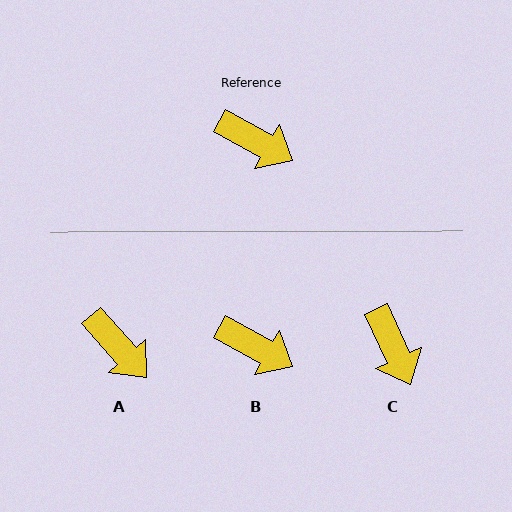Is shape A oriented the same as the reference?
No, it is off by about 20 degrees.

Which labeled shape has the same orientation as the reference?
B.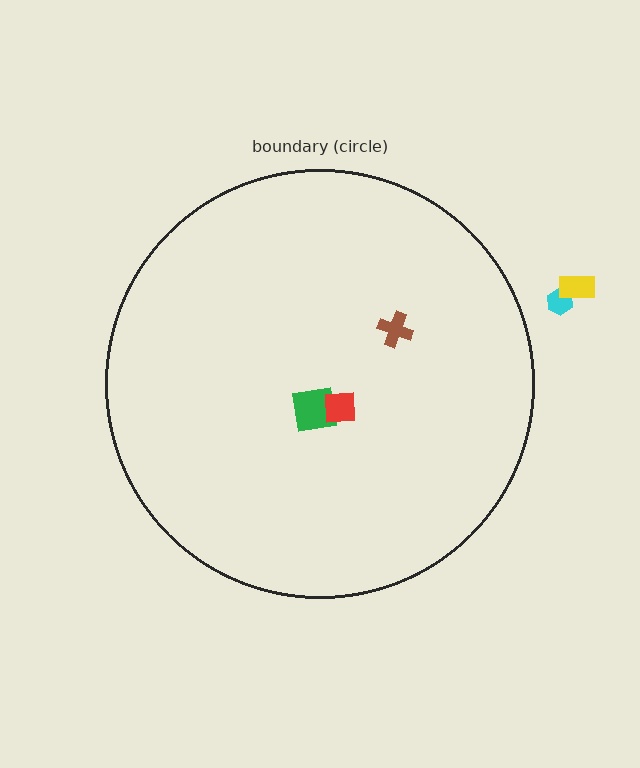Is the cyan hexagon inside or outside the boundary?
Outside.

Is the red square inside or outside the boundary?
Inside.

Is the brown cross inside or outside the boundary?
Inside.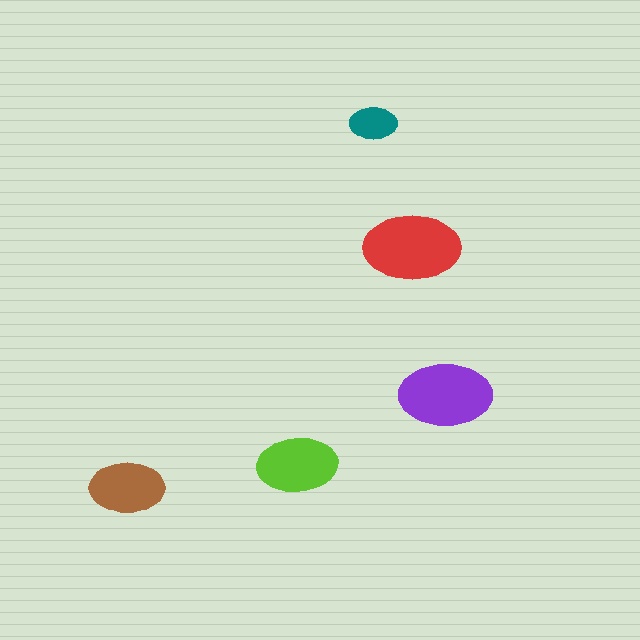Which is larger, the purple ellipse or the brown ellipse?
The purple one.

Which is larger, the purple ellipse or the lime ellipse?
The purple one.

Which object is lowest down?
The brown ellipse is bottommost.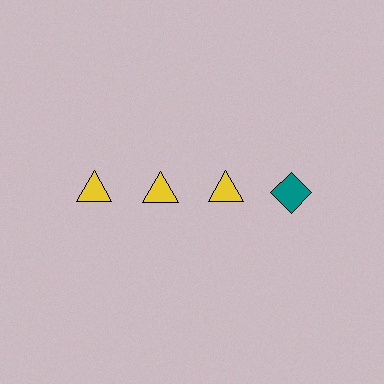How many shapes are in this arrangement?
There are 4 shapes arranged in a grid pattern.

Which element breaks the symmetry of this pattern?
The teal diamond in the top row, second from right column breaks the symmetry. All other shapes are yellow triangles.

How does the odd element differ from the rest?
It differs in both color (teal instead of yellow) and shape (diamond instead of triangle).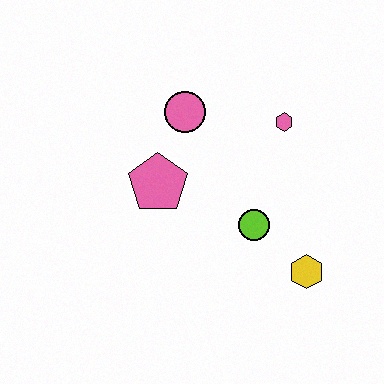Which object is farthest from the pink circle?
The yellow hexagon is farthest from the pink circle.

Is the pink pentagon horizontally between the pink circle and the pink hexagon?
No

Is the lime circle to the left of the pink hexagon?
Yes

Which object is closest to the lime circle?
The yellow hexagon is closest to the lime circle.